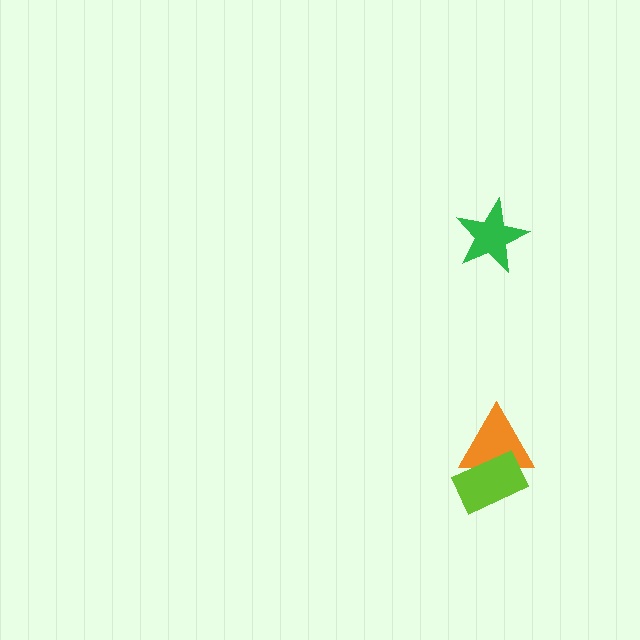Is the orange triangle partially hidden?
Yes, it is partially covered by another shape.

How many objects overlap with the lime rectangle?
1 object overlaps with the lime rectangle.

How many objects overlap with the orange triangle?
1 object overlaps with the orange triangle.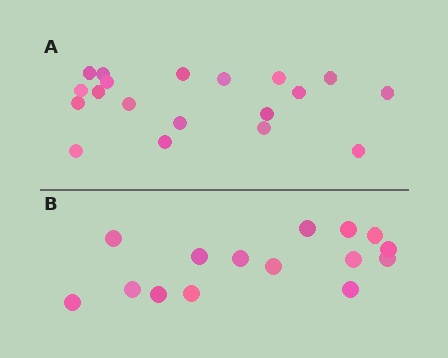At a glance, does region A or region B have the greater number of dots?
Region A (the top region) has more dots.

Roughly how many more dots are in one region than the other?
Region A has about 4 more dots than region B.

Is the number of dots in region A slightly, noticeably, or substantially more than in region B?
Region A has noticeably more, but not dramatically so. The ratio is roughly 1.3 to 1.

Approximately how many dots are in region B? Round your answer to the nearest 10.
About 20 dots. (The exact count is 15, which rounds to 20.)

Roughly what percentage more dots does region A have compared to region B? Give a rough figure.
About 25% more.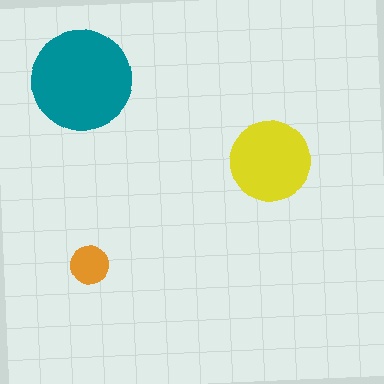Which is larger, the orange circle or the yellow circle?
The yellow one.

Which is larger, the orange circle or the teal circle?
The teal one.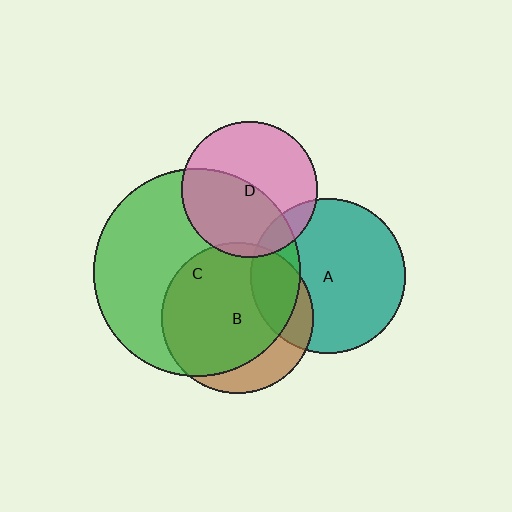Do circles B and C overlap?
Yes.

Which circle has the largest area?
Circle C (green).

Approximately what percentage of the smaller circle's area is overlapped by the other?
Approximately 75%.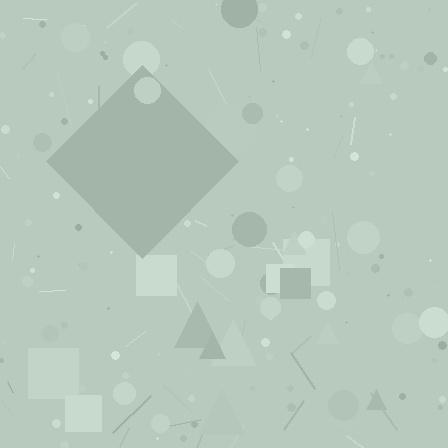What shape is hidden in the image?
A diamond is hidden in the image.